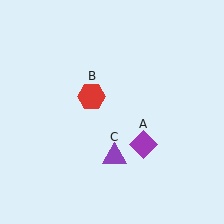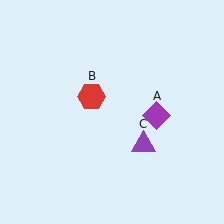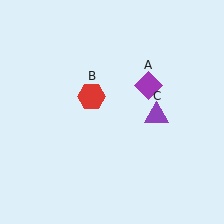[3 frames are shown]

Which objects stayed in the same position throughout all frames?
Red hexagon (object B) remained stationary.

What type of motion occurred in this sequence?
The purple diamond (object A), purple triangle (object C) rotated counterclockwise around the center of the scene.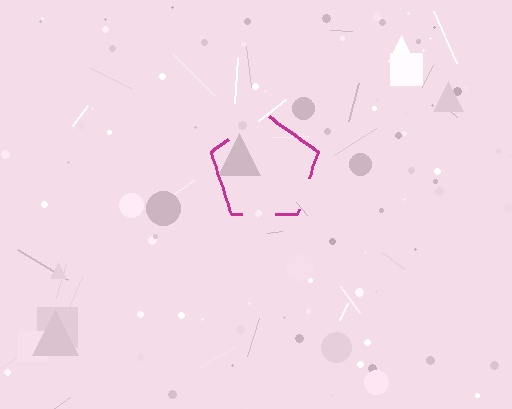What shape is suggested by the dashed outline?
The dashed outline suggests a pentagon.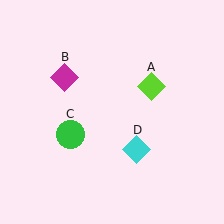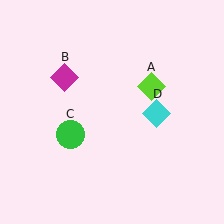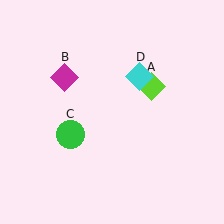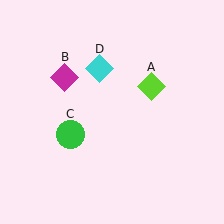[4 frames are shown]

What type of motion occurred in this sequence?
The cyan diamond (object D) rotated counterclockwise around the center of the scene.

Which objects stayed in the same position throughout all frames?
Lime diamond (object A) and magenta diamond (object B) and green circle (object C) remained stationary.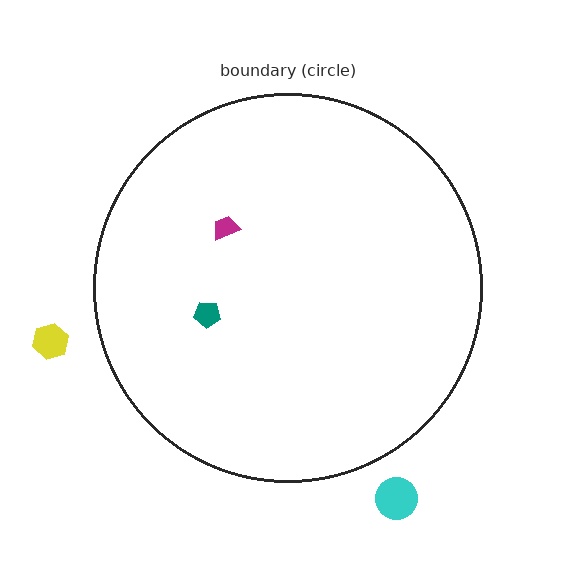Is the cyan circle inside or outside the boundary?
Outside.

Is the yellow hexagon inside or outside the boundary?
Outside.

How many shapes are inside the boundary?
2 inside, 2 outside.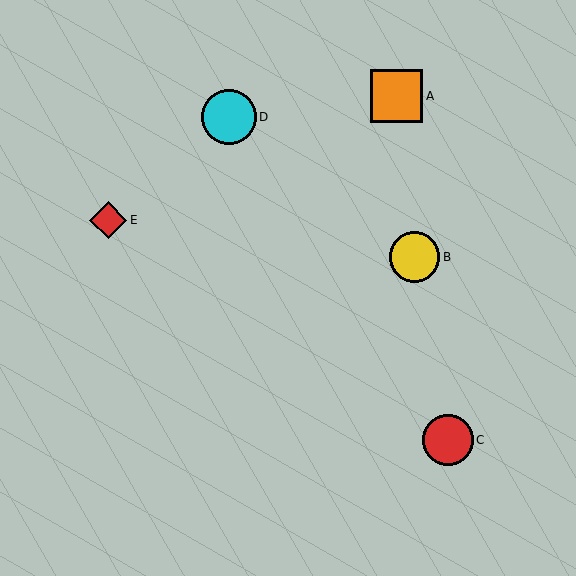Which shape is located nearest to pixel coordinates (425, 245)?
The yellow circle (labeled B) at (415, 257) is nearest to that location.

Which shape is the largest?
The cyan circle (labeled D) is the largest.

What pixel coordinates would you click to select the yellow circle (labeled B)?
Click at (415, 257) to select the yellow circle B.